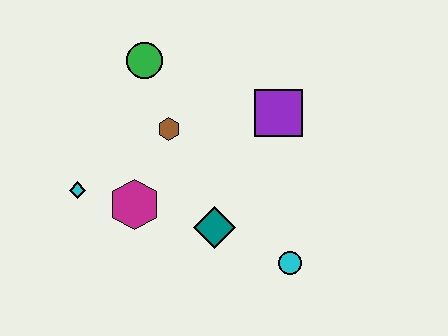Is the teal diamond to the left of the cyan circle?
Yes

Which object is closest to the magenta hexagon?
The cyan diamond is closest to the magenta hexagon.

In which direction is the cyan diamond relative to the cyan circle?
The cyan diamond is to the left of the cyan circle.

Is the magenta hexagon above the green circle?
No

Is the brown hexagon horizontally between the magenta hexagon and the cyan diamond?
No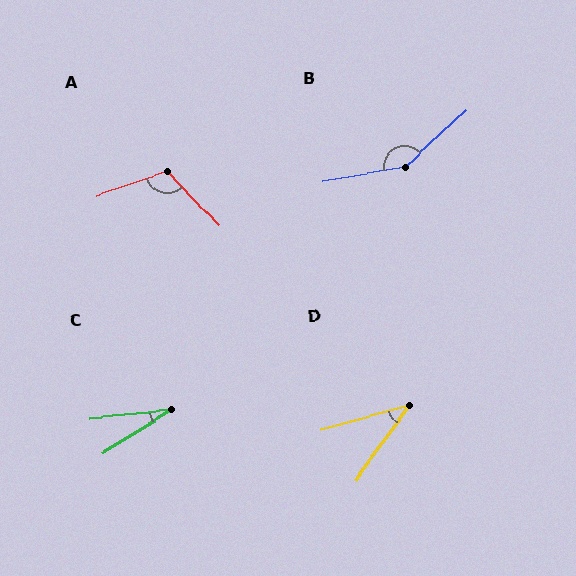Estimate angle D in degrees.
Approximately 38 degrees.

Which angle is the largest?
B, at approximately 147 degrees.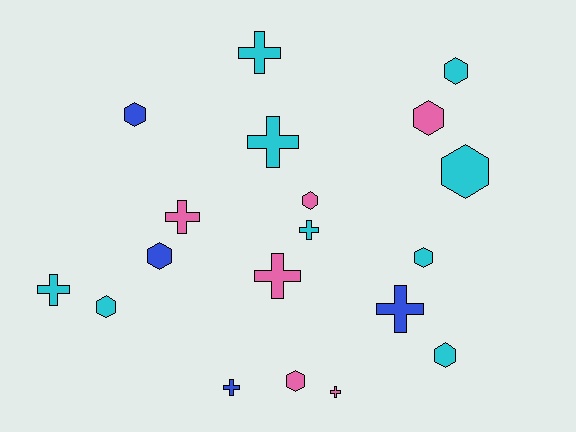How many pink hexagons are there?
There are 3 pink hexagons.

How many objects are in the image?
There are 19 objects.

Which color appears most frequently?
Cyan, with 9 objects.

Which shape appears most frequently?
Hexagon, with 10 objects.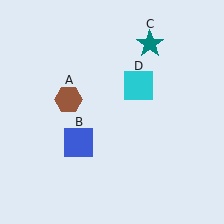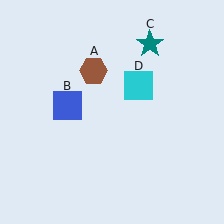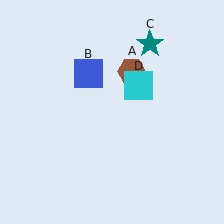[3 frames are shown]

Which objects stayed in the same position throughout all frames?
Teal star (object C) and cyan square (object D) remained stationary.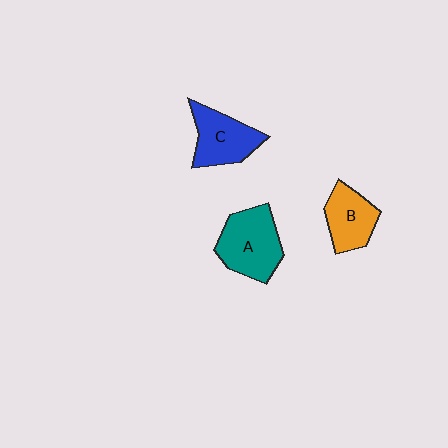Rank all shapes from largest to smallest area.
From largest to smallest: A (teal), C (blue), B (orange).